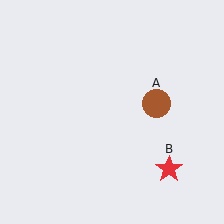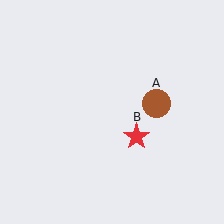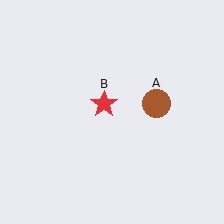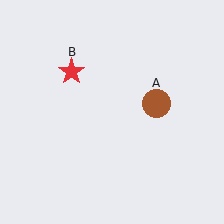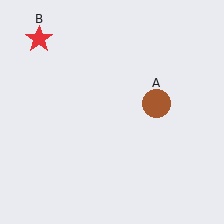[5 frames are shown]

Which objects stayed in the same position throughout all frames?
Brown circle (object A) remained stationary.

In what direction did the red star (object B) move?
The red star (object B) moved up and to the left.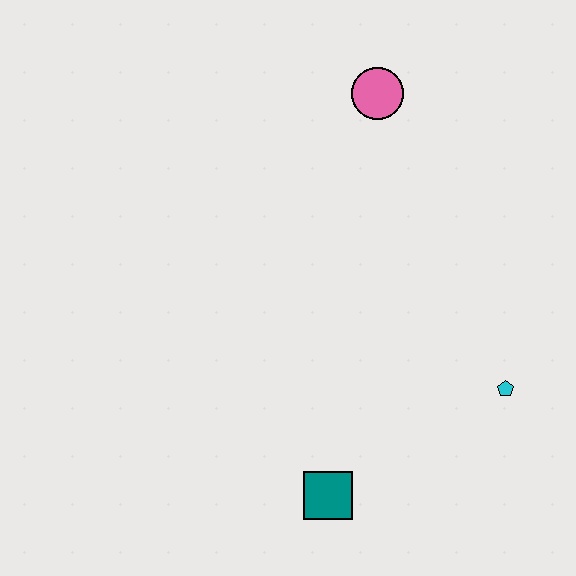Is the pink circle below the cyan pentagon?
No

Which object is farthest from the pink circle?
The teal square is farthest from the pink circle.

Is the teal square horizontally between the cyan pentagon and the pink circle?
No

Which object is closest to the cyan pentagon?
The teal square is closest to the cyan pentagon.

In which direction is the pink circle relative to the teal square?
The pink circle is above the teal square.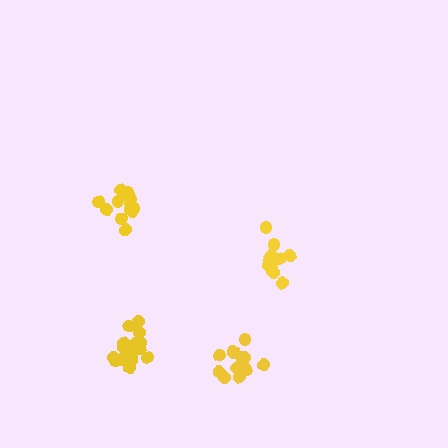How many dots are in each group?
Group 1: 13 dots, Group 2: 17 dots, Group 3: 13 dots, Group 4: 13 dots (56 total).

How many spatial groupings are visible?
There are 4 spatial groupings.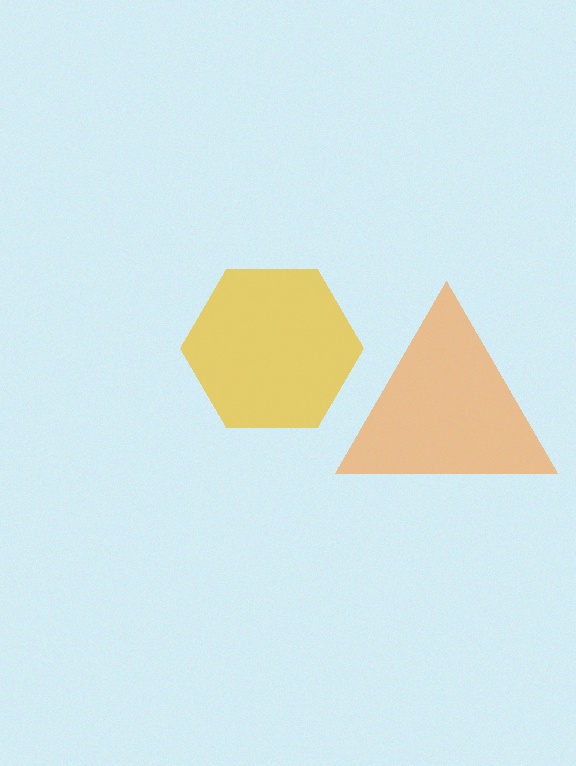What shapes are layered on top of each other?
The layered shapes are: an orange triangle, a yellow hexagon.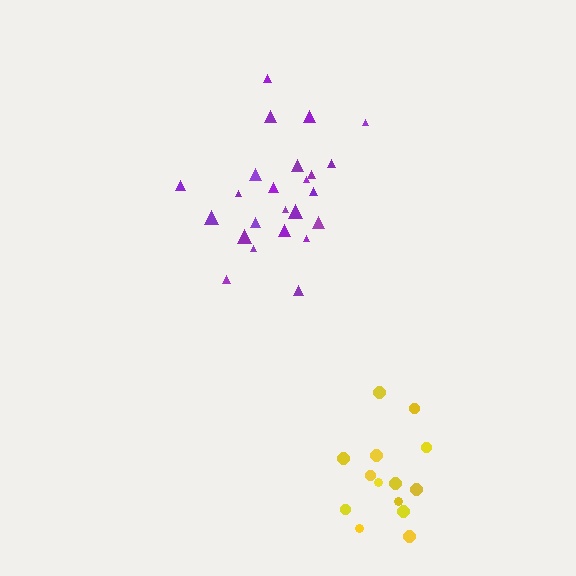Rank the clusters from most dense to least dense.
purple, yellow.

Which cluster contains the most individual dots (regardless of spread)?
Purple (24).